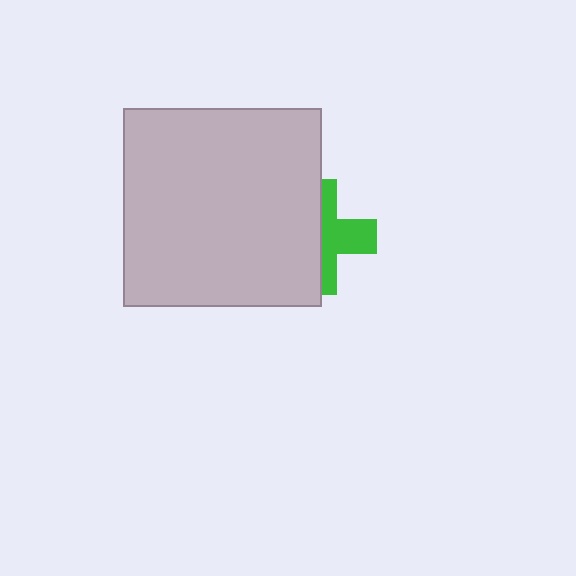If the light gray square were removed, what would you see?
You would see the complete green cross.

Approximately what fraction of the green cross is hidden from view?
Roughly 53% of the green cross is hidden behind the light gray square.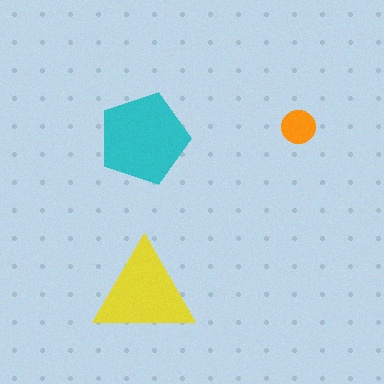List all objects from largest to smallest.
The cyan pentagon, the yellow triangle, the orange circle.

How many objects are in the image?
There are 3 objects in the image.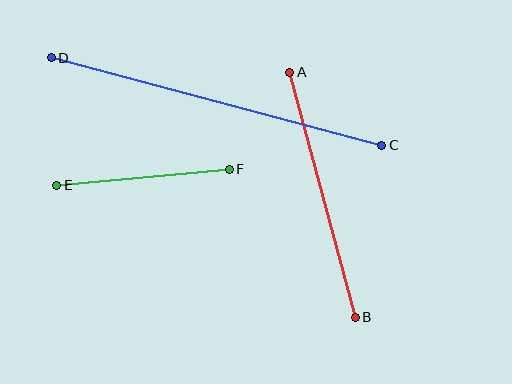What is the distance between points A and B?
The distance is approximately 253 pixels.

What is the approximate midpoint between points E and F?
The midpoint is at approximately (143, 177) pixels.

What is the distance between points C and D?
The distance is approximately 342 pixels.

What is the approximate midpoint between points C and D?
The midpoint is at approximately (216, 101) pixels.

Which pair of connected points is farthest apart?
Points C and D are farthest apart.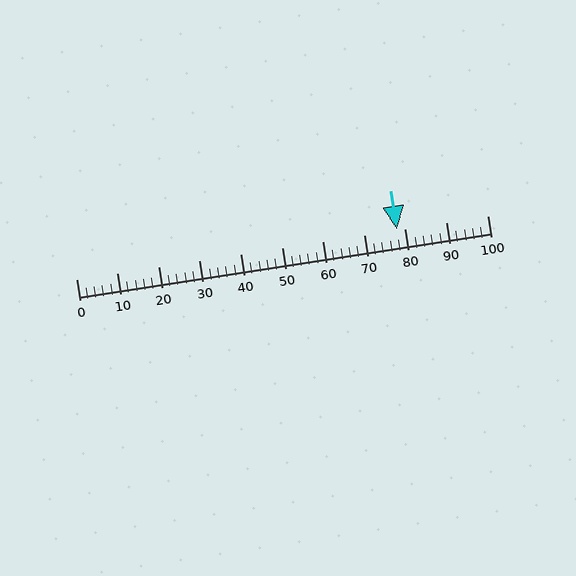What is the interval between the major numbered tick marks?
The major tick marks are spaced 10 units apart.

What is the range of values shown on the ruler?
The ruler shows values from 0 to 100.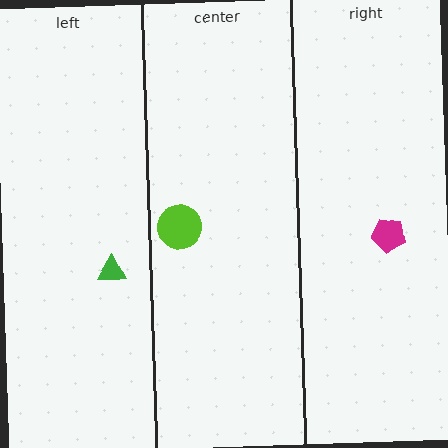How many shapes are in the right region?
1.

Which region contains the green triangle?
The left region.